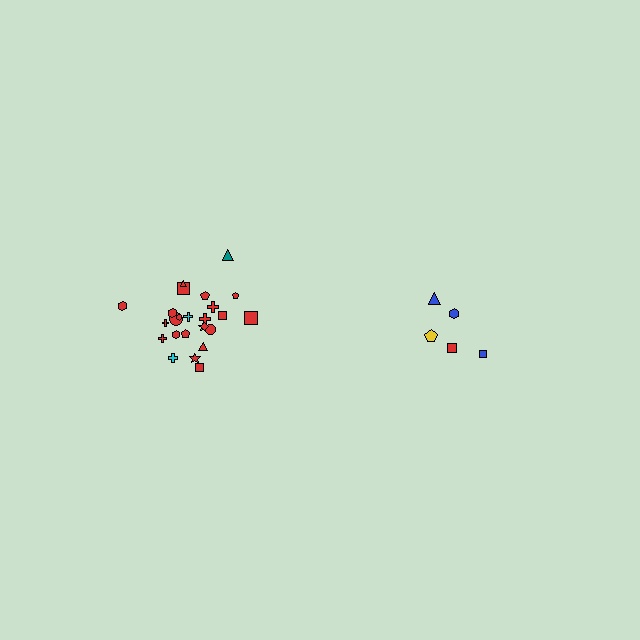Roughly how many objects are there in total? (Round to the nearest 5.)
Roughly 30 objects in total.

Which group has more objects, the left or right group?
The left group.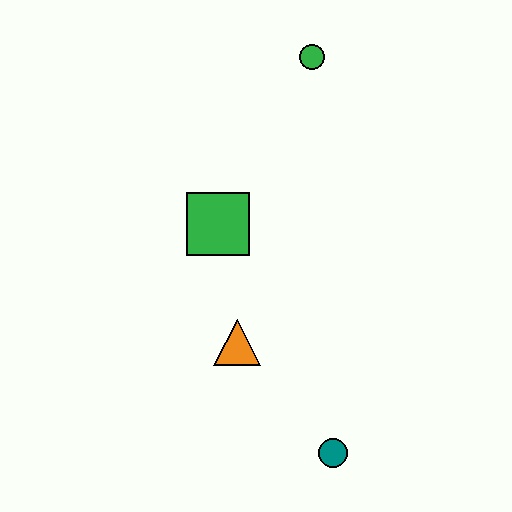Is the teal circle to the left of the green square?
No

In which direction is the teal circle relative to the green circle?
The teal circle is below the green circle.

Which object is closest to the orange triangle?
The green square is closest to the orange triangle.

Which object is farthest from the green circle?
The teal circle is farthest from the green circle.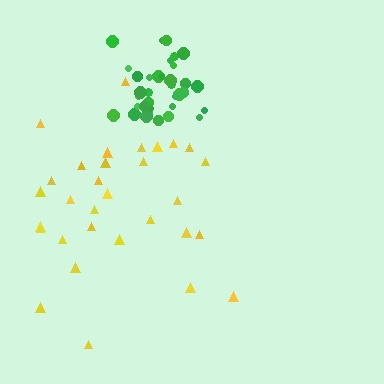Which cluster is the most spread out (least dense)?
Yellow.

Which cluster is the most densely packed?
Green.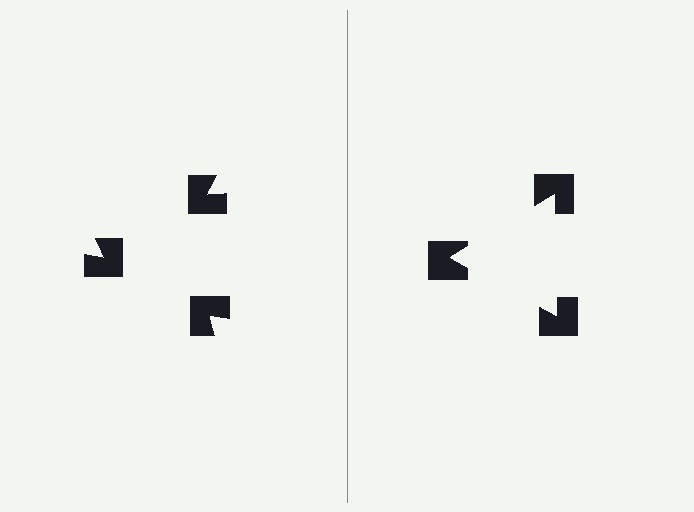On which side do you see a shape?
An illusory triangle appears on the right side. On the left side the wedge cuts are rotated, so no coherent shape forms.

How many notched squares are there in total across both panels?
6 — 3 on each side.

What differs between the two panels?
The notched squares are positioned identically on both sides; only the wedge orientations differ. On the right they align to a triangle; on the left they are misaligned.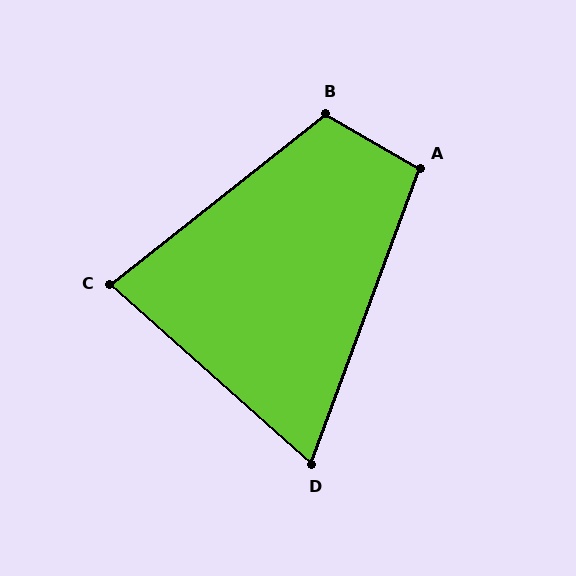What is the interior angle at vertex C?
Approximately 80 degrees (acute).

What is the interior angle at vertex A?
Approximately 100 degrees (obtuse).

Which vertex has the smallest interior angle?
D, at approximately 68 degrees.